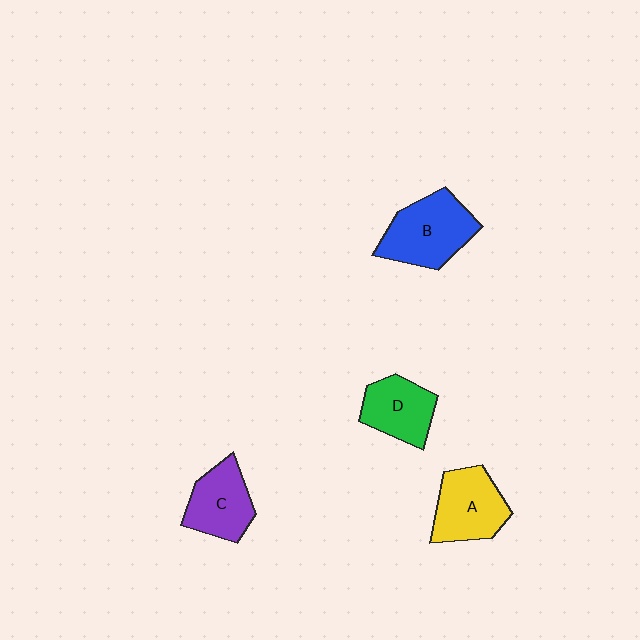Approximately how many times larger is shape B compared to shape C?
Approximately 1.3 times.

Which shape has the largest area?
Shape B (blue).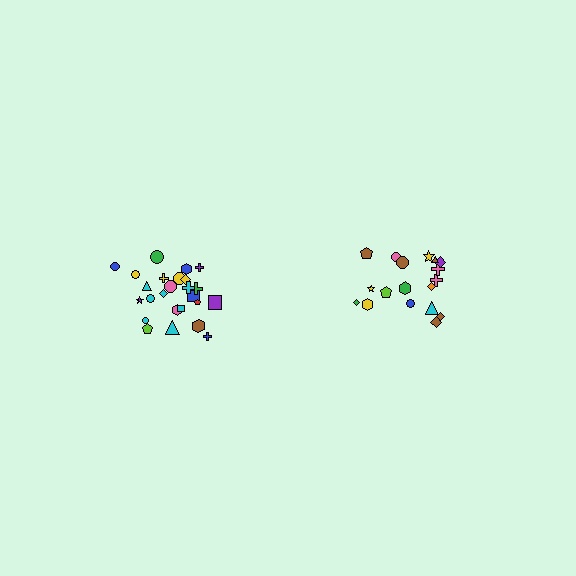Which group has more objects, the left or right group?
The left group.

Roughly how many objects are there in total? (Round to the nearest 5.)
Roughly 45 objects in total.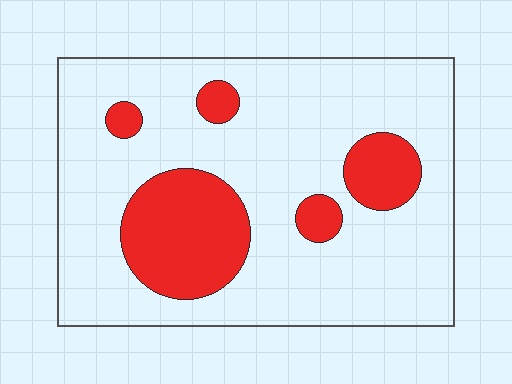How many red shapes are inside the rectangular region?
5.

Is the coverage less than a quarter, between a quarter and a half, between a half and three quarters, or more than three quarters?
Less than a quarter.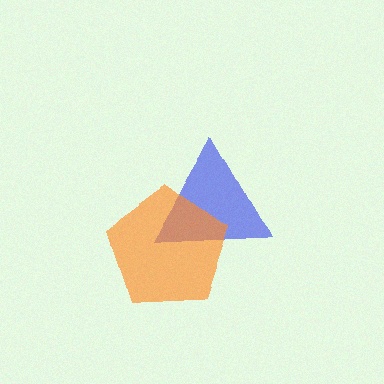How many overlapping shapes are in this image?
There are 2 overlapping shapes in the image.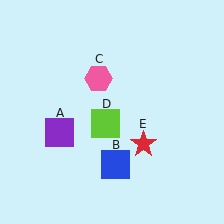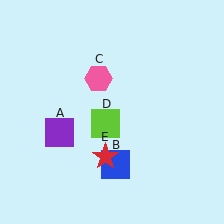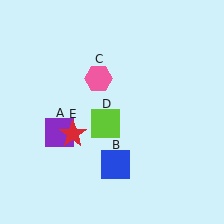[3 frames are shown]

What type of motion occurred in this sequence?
The red star (object E) rotated clockwise around the center of the scene.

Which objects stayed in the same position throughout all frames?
Purple square (object A) and blue square (object B) and pink hexagon (object C) and lime square (object D) remained stationary.